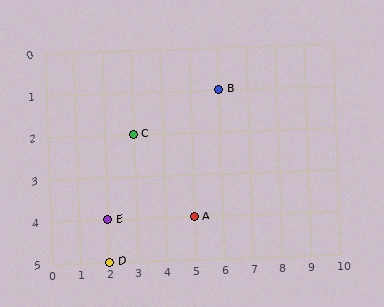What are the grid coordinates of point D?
Point D is at grid coordinates (2, 5).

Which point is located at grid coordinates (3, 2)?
Point C is at (3, 2).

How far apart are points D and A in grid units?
Points D and A are 3 columns and 1 row apart (about 3.2 grid units diagonally).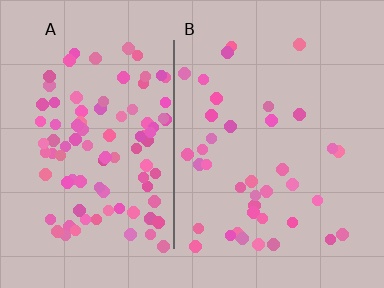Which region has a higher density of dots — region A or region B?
A (the left).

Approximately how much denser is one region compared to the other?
Approximately 2.5× — region A over region B.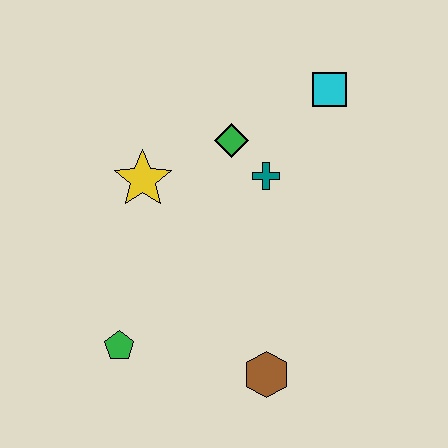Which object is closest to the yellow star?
The green diamond is closest to the yellow star.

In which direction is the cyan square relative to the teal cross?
The cyan square is above the teal cross.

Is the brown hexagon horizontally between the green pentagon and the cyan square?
Yes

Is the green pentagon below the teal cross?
Yes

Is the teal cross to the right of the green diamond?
Yes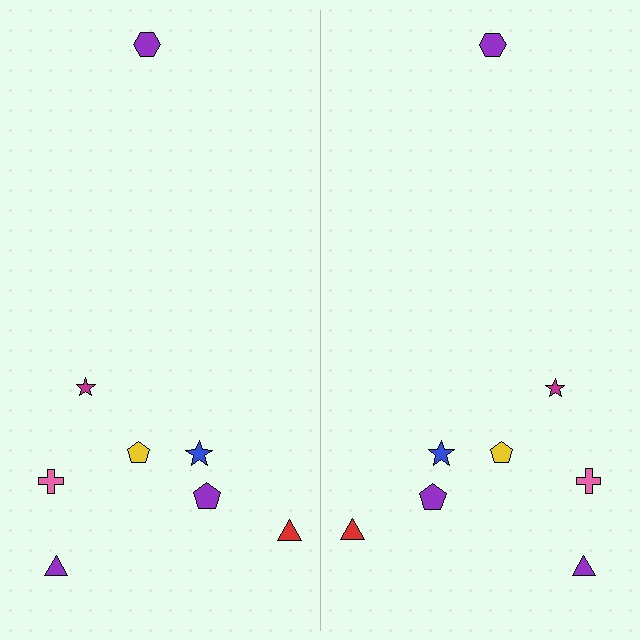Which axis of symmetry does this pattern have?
The pattern has a vertical axis of symmetry running through the center of the image.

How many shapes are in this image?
There are 16 shapes in this image.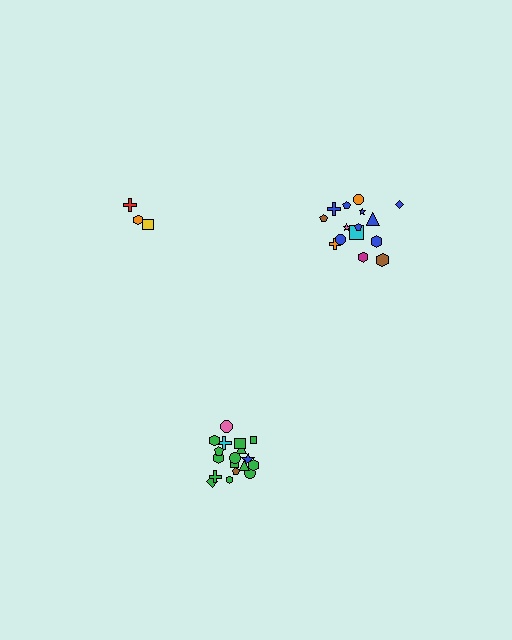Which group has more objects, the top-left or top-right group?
The top-right group.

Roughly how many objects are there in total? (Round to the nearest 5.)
Roughly 35 objects in total.